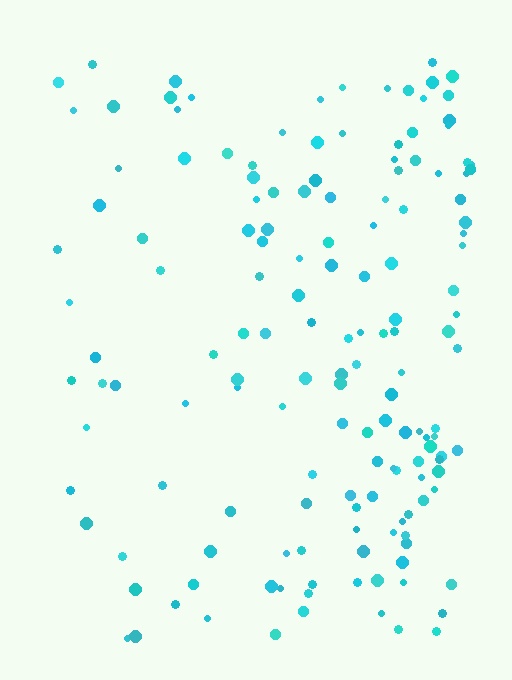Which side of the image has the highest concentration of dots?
The right.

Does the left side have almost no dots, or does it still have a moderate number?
Still a moderate number, just noticeably fewer than the right.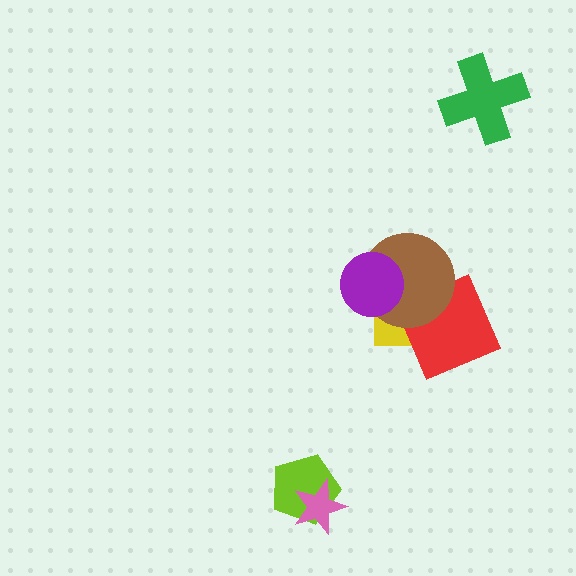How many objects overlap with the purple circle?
2 objects overlap with the purple circle.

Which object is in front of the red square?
The brown circle is in front of the red square.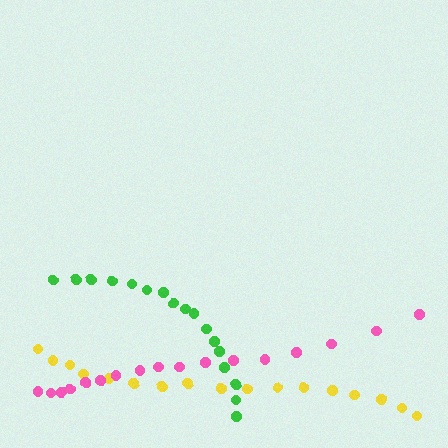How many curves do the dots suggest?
There are 3 distinct paths.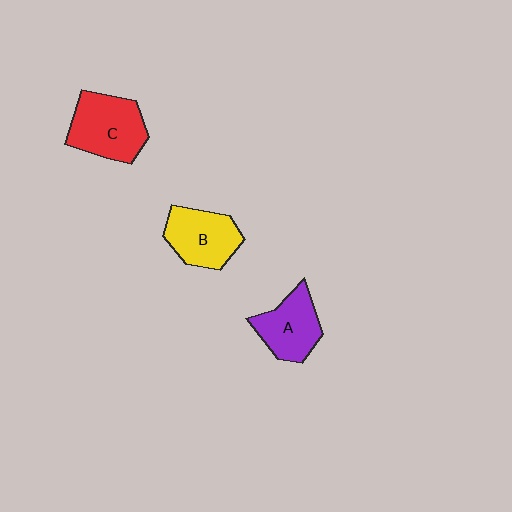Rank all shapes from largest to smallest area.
From largest to smallest: C (red), B (yellow), A (purple).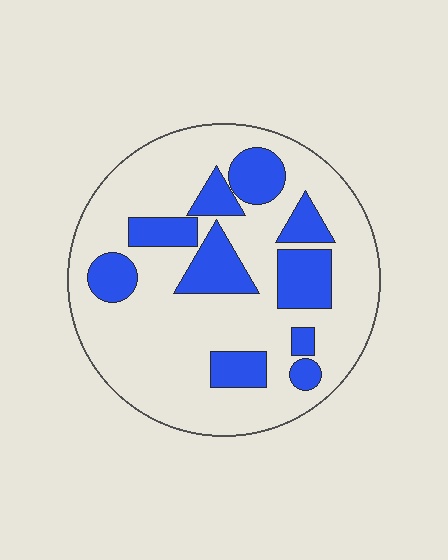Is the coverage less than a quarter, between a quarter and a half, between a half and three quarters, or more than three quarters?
Between a quarter and a half.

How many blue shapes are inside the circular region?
10.